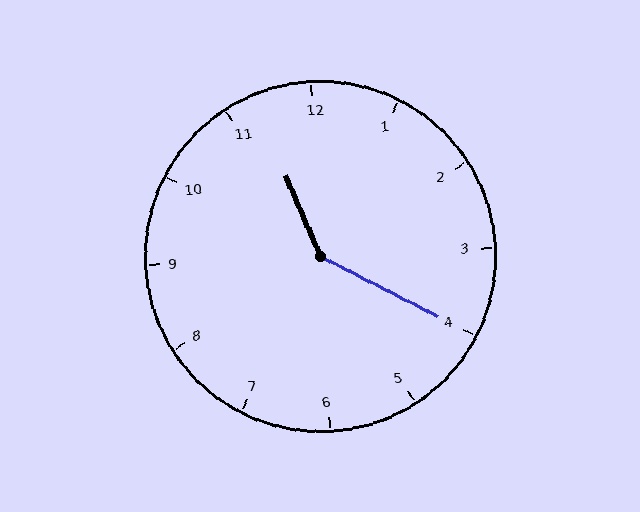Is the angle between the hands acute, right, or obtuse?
It is obtuse.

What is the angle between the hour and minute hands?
Approximately 140 degrees.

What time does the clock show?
11:20.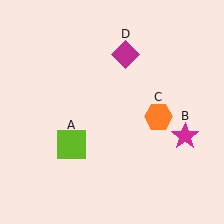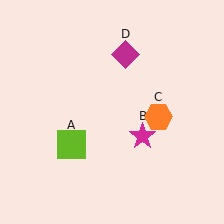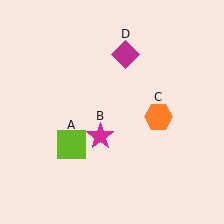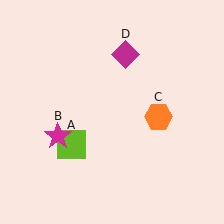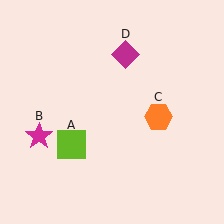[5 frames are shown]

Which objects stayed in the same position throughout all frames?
Lime square (object A) and orange hexagon (object C) and magenta diamond (object D) remained stationary.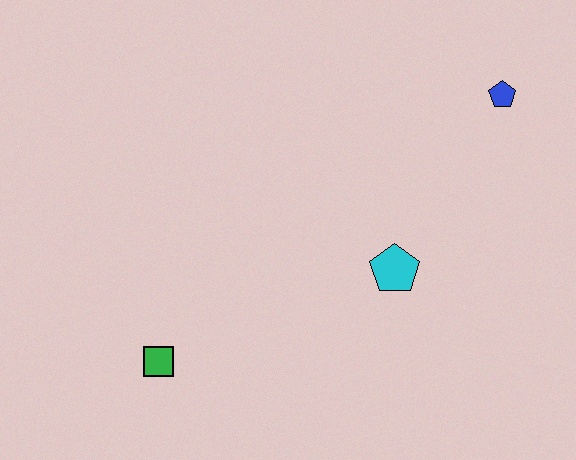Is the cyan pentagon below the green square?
No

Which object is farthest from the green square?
The blue pentagon is farthest from the green square.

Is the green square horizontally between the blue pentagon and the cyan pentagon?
No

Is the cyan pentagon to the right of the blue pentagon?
No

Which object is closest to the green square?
The cyan pentagon is closest to the green square.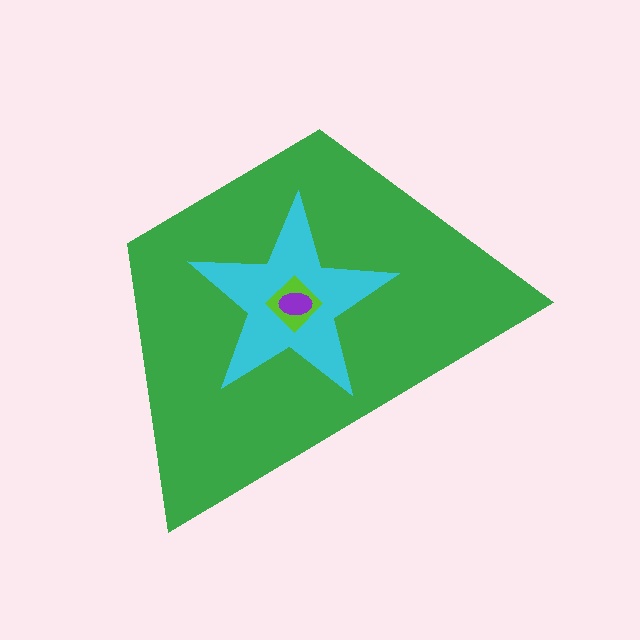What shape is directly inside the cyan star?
The lime diamond.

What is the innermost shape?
The purple ellipse.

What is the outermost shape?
The green trapezoid.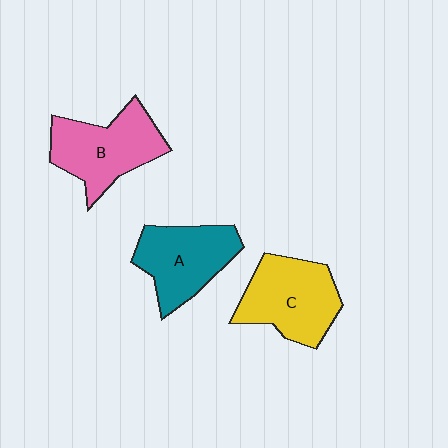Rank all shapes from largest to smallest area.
From largest to smallest: C (yellow), B (pink), A (teal).